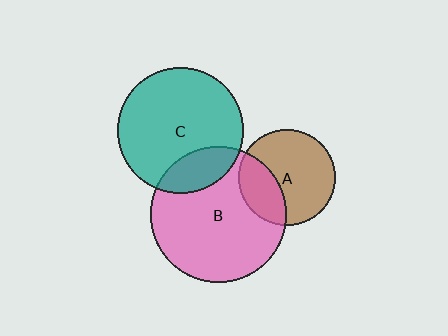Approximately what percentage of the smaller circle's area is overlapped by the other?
Approximately 30%.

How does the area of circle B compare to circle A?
Approximately 2.0 times.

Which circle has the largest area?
Circle B (pink).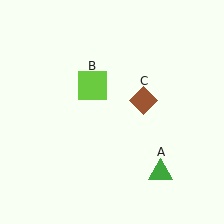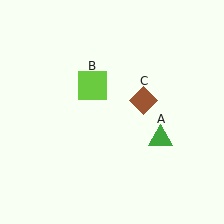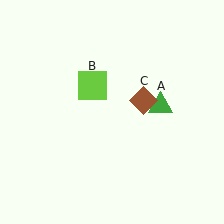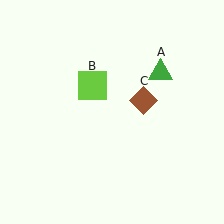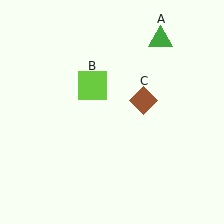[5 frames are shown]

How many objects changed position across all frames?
1 object changed position: green triangle (object A).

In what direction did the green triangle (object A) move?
The green triangle (object A) moved up.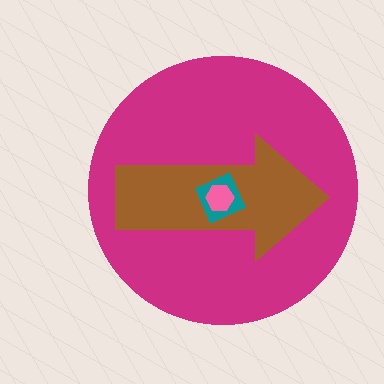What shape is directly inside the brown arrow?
The teal square.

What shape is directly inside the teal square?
The pink hexagon.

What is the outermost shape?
The magenta circle.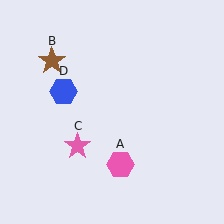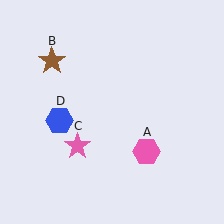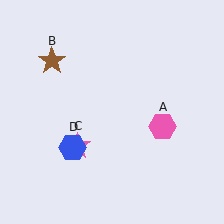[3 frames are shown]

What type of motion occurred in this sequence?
The pink hexagon (object A), blue hexagon (object D) rotated counterclockwise around the center of the scene.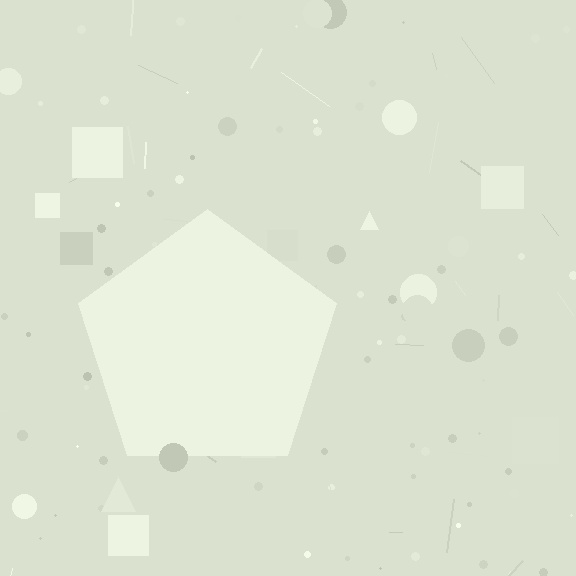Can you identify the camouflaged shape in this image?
The camouflaged shape is a pentagon.